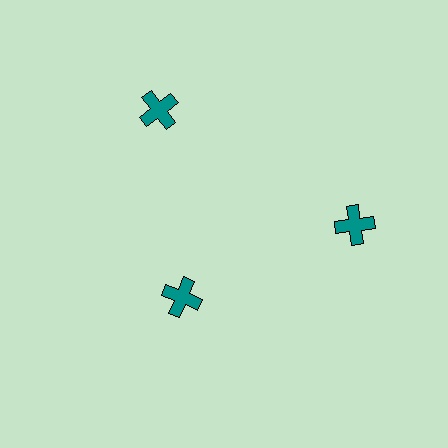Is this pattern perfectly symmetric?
No. The 3 teal crosses are arranged in a ring, but one element near the 7 o'clock position is pulled inward toward the center, breaking the 3-fold rotational symmetry.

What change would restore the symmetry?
The symmetry would be restored by moving it outward, back onto the ring so that all 3 crosses sit at equal angles and equal distance from the center.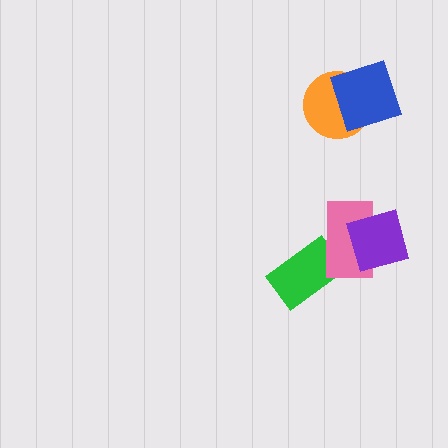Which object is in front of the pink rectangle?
The purple square is in front of the pink rectangle.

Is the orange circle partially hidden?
Yes, it is partially covered by another shape.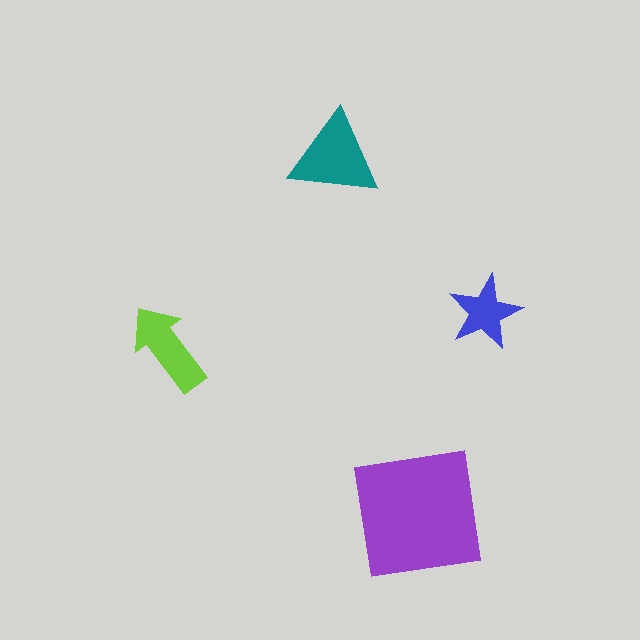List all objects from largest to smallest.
The purple square, the teal triangle, the lime arrow, the blue star.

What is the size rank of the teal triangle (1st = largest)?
2nd.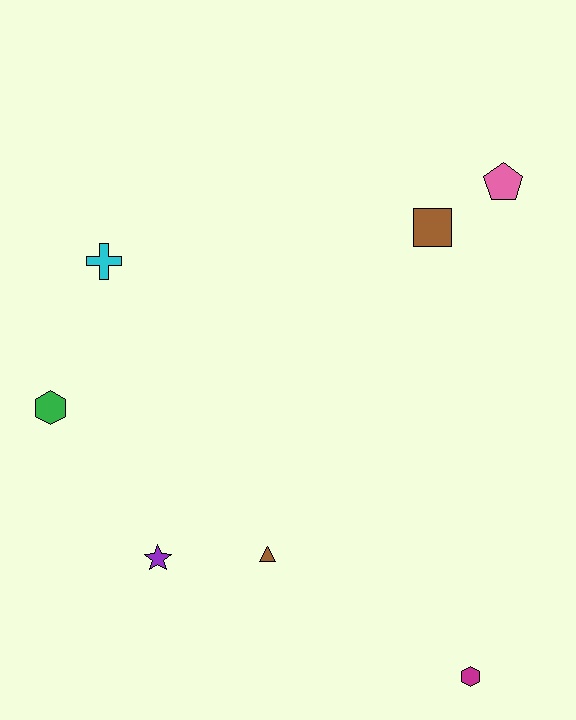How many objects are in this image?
There are 7 objects.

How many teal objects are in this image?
There are no teal objects.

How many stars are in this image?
There is 1 star.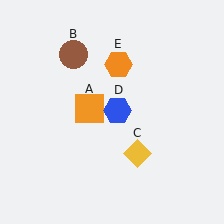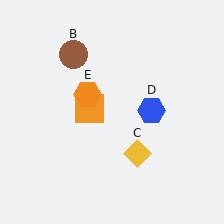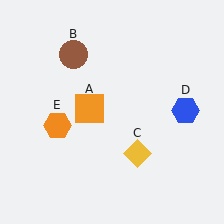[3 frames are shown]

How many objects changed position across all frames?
2 objects changed position: blue hexagon (object D), orange hexagon (object E).